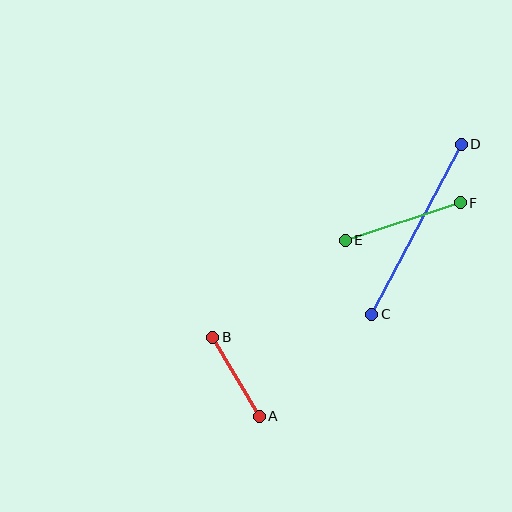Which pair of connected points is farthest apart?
Points C and D are farthest apart.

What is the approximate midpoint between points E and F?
The midpoint is at approximately (403, 222) pixels.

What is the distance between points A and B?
The distance is approximately 92 pixels.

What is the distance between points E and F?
The distance is approximately 121 pixels.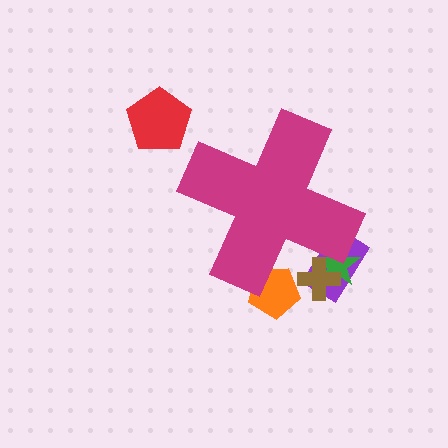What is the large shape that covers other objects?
A magenta cross.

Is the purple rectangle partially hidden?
Yes, the purple rectangle is partially hidden behind the magenta cross.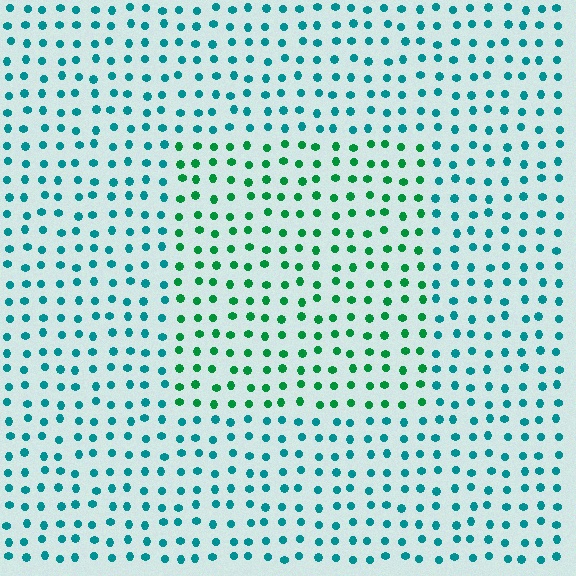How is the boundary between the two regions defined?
The boundary is defined purely by a slight shift in hue (about 38 degrees). Spacing, size, and orientation are identical on both sides.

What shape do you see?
I see a rectangle.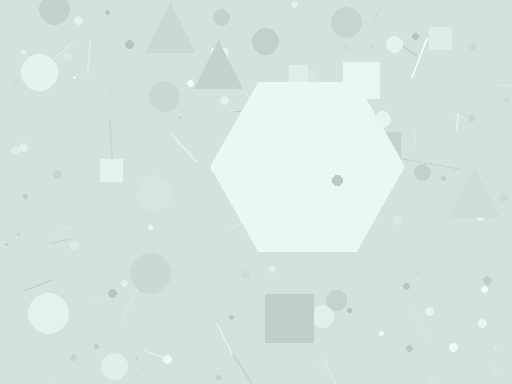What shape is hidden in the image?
A hexagon is hidden in the image.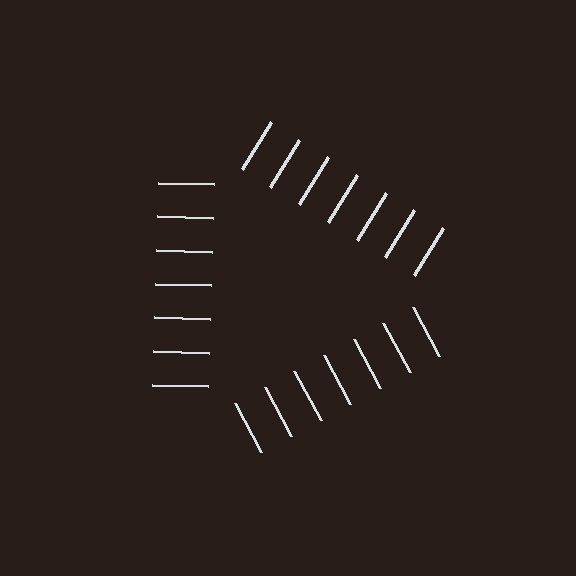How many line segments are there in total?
21 — 7 along each of the 3 edges.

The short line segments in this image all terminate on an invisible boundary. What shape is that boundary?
An illusory triangle — the line segments terminate on its edges but no continuous stroke is drawn.